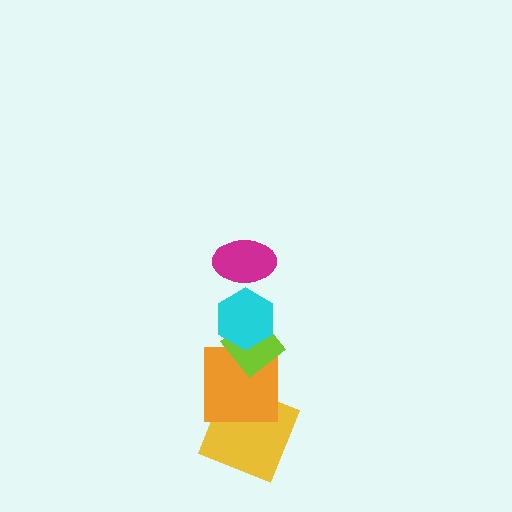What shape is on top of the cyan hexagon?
The magenta ellipse is on top of the cyan hexagon.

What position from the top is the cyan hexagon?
The cyan hexagon is 2nd from the top.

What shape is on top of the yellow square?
The orange square is on top of the yellow square.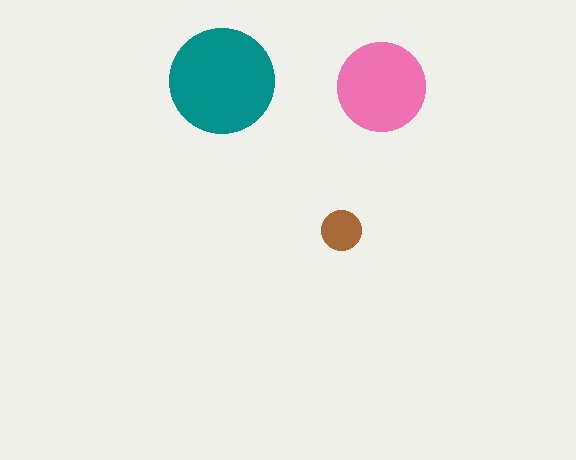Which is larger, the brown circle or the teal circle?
The teal one.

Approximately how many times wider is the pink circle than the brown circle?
About 2 times wider.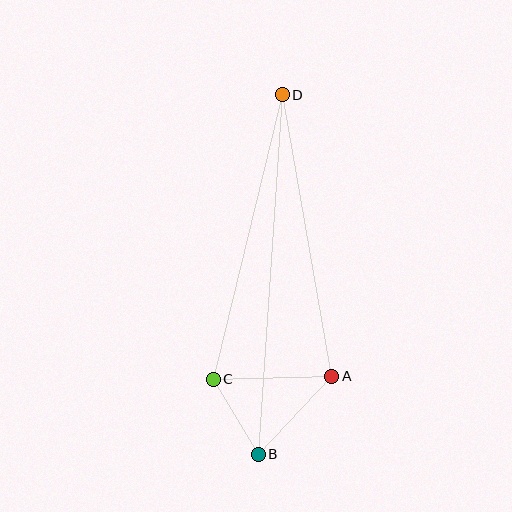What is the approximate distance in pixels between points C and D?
The distance between C and D is approximately 293 pixels.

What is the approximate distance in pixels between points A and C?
The distance between A and C is approximately 119 pixels.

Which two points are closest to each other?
Points B and C are closest to each other.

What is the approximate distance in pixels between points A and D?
The distance between A and D is approximately 286 pixels.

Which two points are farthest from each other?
Points B and D are farthest from each other.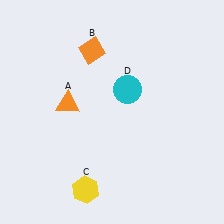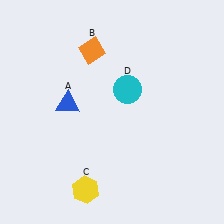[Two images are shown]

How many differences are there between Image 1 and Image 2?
There is 1 difference between the two images.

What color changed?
The triangle (A) changed from orange in Image 1 to blue in Image 2.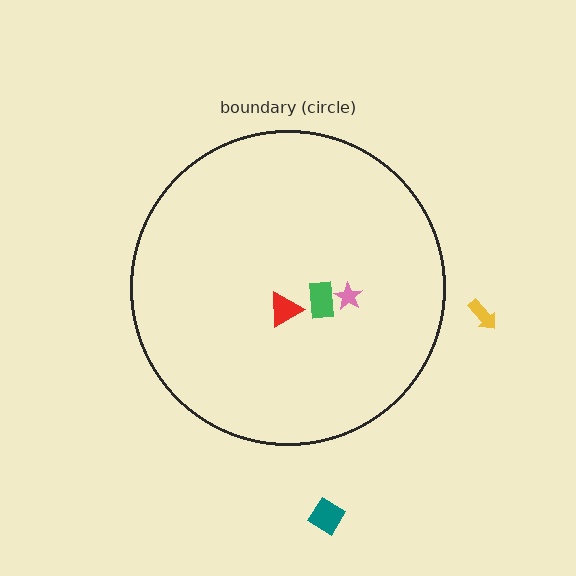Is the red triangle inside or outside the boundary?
Inside.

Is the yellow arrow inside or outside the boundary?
Outside.